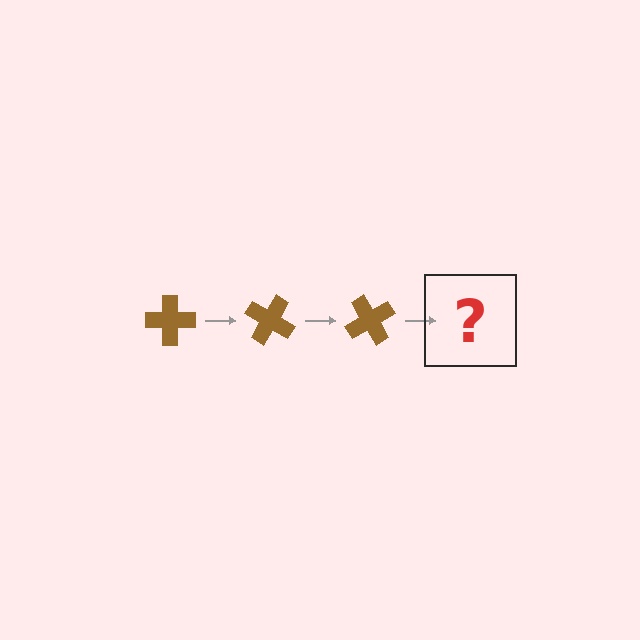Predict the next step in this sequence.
The next step is a brown cross rotated 90 degrees.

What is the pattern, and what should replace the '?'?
The pattern is that the cross rotates 30 degrees each step. The '?' should be a brown cross rotated 90 degrees.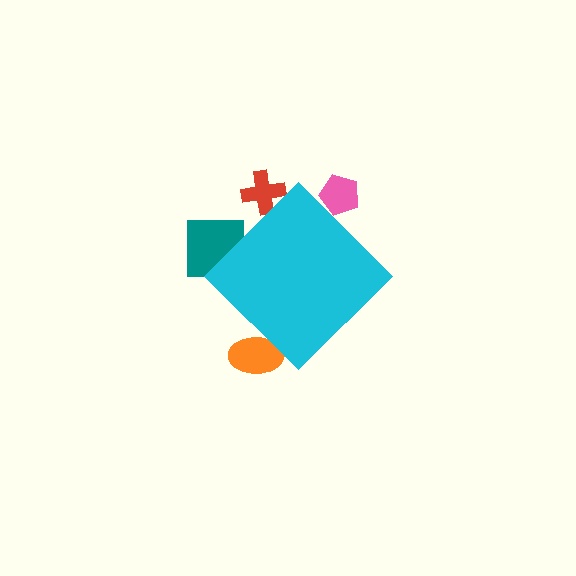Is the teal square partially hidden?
Yes, the teal square is partially hidden behind the cyan diamond.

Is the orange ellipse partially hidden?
Yes, the orange ellipse is partially hidden behind the cyan diamond.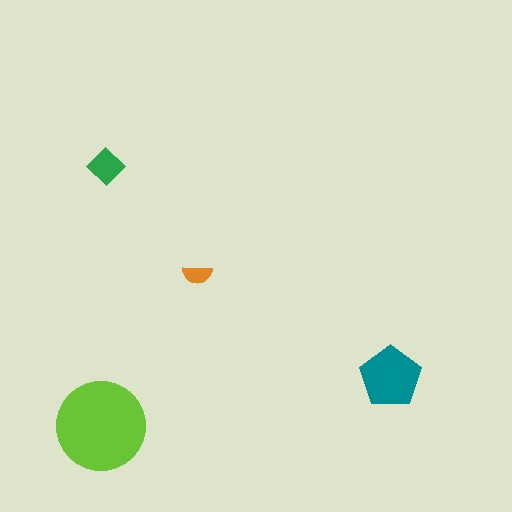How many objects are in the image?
There are 4 objects in the image.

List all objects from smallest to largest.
The orange semicircle, the green diamond, the teal pentagon, the lime circle.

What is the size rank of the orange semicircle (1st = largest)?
4th.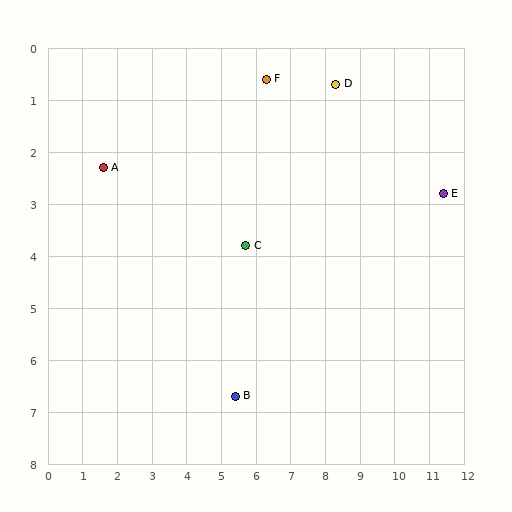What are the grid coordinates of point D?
Point D is at approximately (8.3, 0.7).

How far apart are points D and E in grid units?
Points D and E are about 3.7 grid units apart.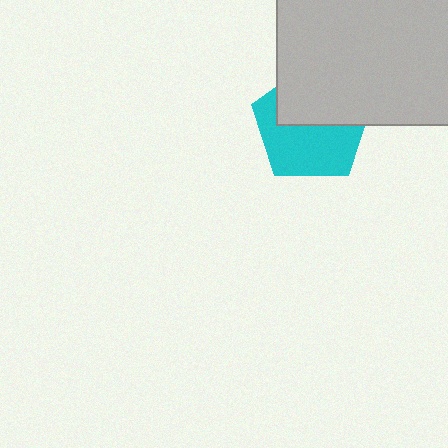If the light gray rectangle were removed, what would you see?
You would see the complete cyan pentagon.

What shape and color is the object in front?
The object in front is a light gray rectangle.